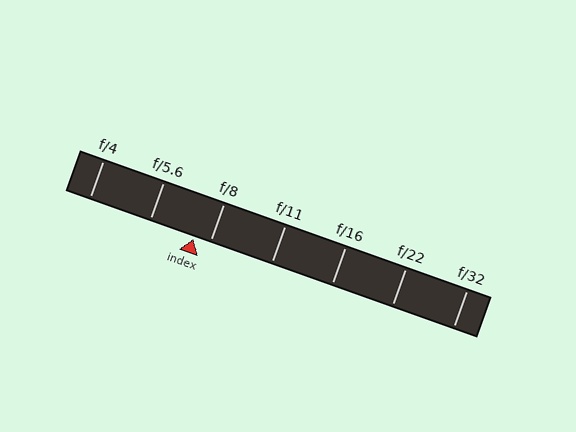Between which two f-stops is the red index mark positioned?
The index mark is between f/5.6 and f/8.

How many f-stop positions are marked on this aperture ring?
There are 7 f-stop positions marked.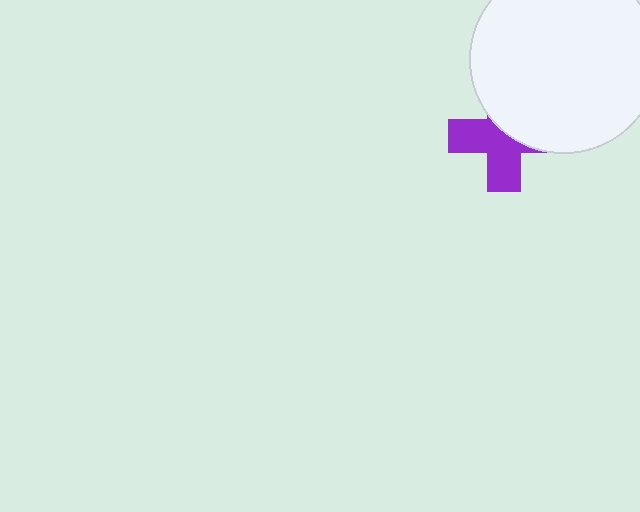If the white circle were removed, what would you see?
You would see the complete purple cross.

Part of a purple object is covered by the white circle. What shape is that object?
It is a cross.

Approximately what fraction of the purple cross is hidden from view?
Roughly 46% of the purple cross is hidden behind the white circle.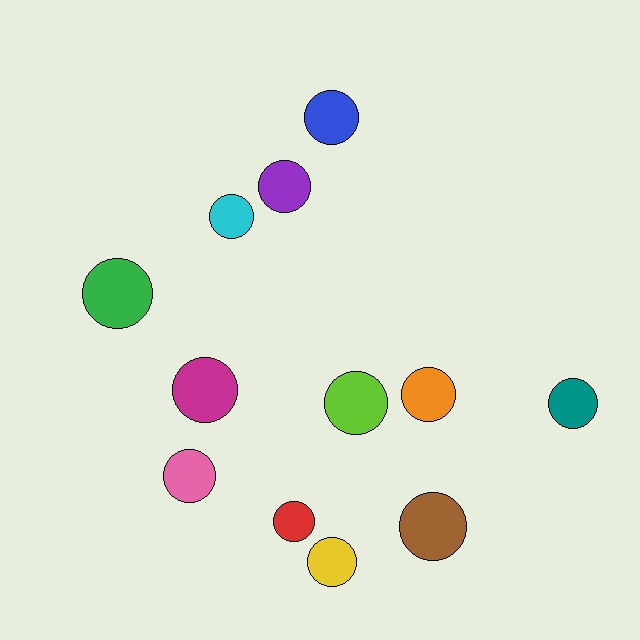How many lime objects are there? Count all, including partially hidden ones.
There is 1 lime object.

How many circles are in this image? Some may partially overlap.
There are 12 circles.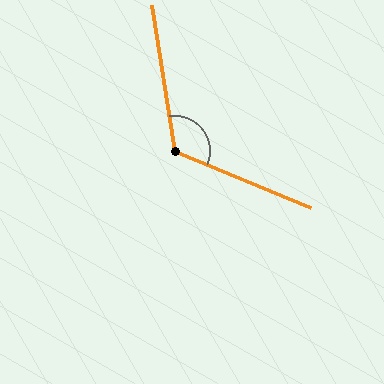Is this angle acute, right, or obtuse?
It is obtuse.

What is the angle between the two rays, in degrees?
Approximately 122 degrees.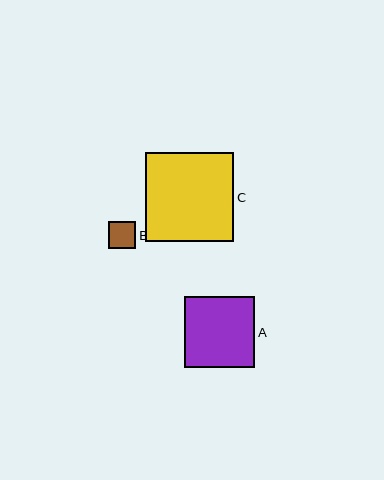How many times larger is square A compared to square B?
Square A is approximately 2.6 times the size of square B.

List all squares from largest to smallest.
From largest to smallest: C, A, B.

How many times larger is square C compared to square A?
Square C is approximately 1.2 times the size of square A.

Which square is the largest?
Square C is the largest with a size of approximately 88 pixels.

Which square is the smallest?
Square B is the smallest with a size of approximately 27 pixels.